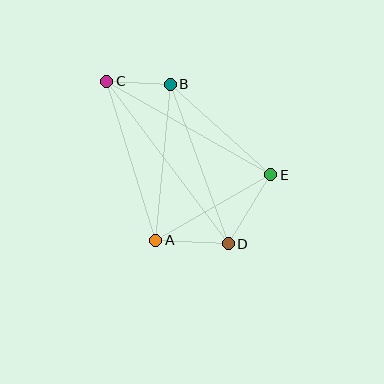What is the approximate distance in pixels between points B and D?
The distance between B and D is approximately 170 pixels.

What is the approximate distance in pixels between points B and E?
The distance between B and E is approximately 135 pixels.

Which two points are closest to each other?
Points B and C are closest to each other.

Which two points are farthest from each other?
Points C and D are farthest from each other.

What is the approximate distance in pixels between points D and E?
The distance between D and E is approximately 81 pixels.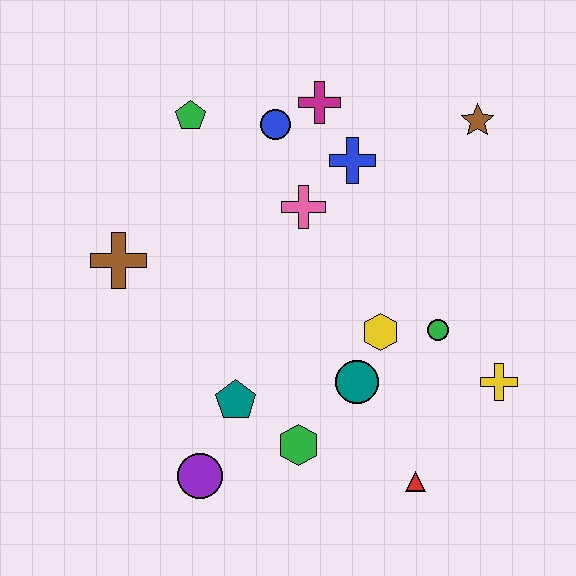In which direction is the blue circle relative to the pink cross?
The blue circle is above the pink cross.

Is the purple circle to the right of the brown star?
No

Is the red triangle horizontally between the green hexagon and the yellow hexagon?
No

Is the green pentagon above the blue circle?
Yes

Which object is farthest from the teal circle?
The green pentagon is farthest from the teal circle.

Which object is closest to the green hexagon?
The teal pentagon is closest to the green hexagon.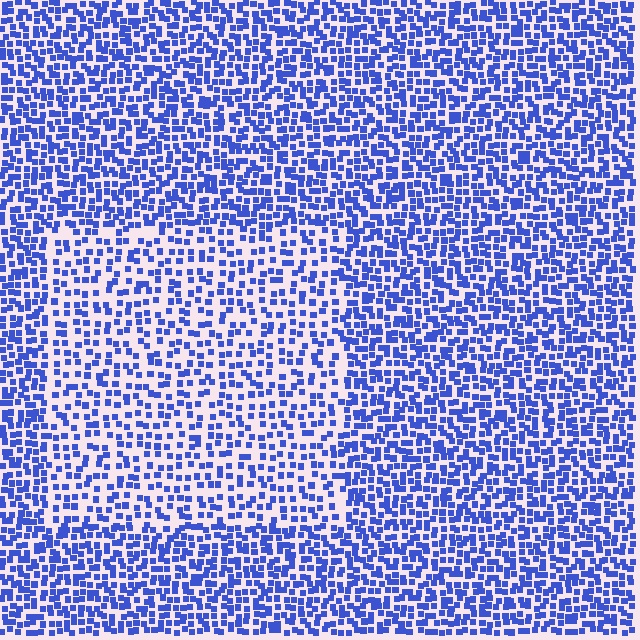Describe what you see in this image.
The image contains small blue elements arranged at two different densities. A rectangle-shaped region is visible where the elements are less densely packed than the surrounding area.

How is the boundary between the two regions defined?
The boundary is defined by a change in element density (approximately 1.7x ratio). All elements are the same color, size, and shape.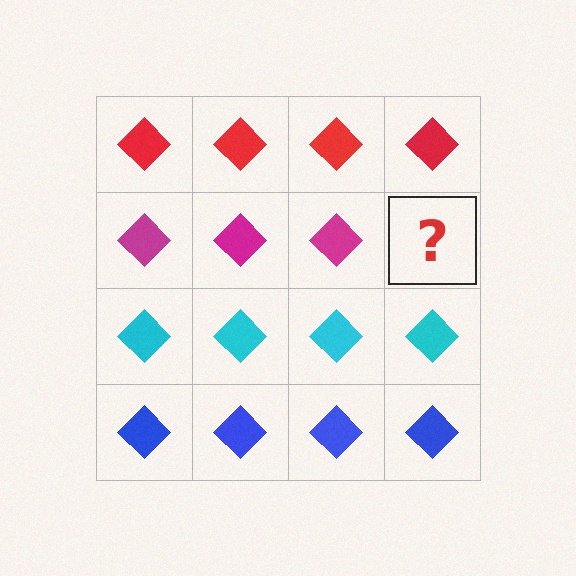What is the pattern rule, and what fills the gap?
The rule is that each row has a consistent color. The gap should be filled with a magenta diamond.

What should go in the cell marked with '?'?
The missing cell should contain a magenta diamond.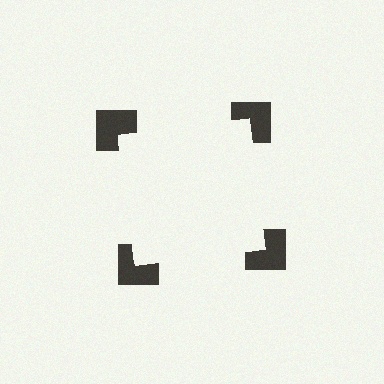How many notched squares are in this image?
There are 4 — one at each vertex of the illusory square.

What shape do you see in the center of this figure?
An illusory square — its edges are inferred from the aligned wedge cuts in the notched squares, not physically drawn.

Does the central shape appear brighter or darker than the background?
It typically appears slightly brighter than the background, even though no actual brightness change is drawn.